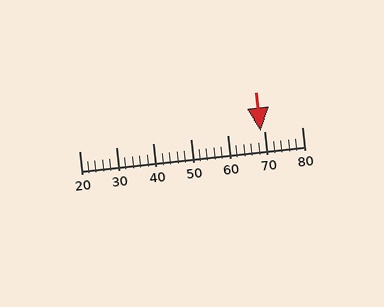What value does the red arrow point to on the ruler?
The red arrow points to approximately 69.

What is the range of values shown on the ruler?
The ruler shows values from 20 to 80.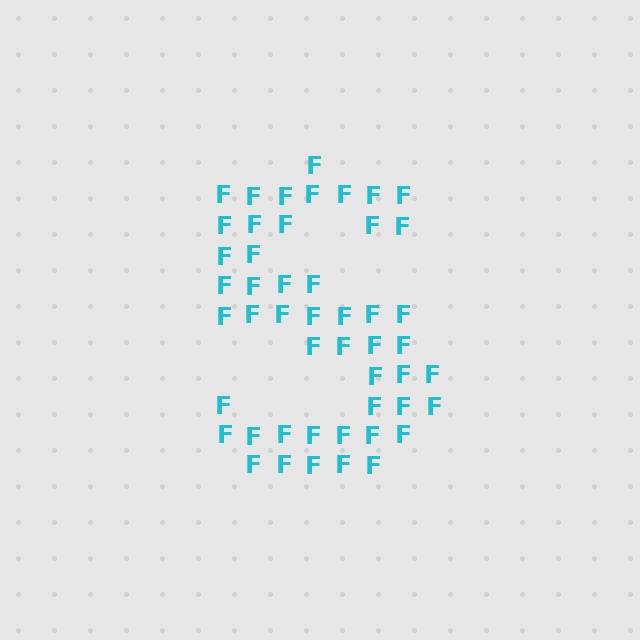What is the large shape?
The large shape is the letter S.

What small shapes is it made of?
It is made of small letter F's.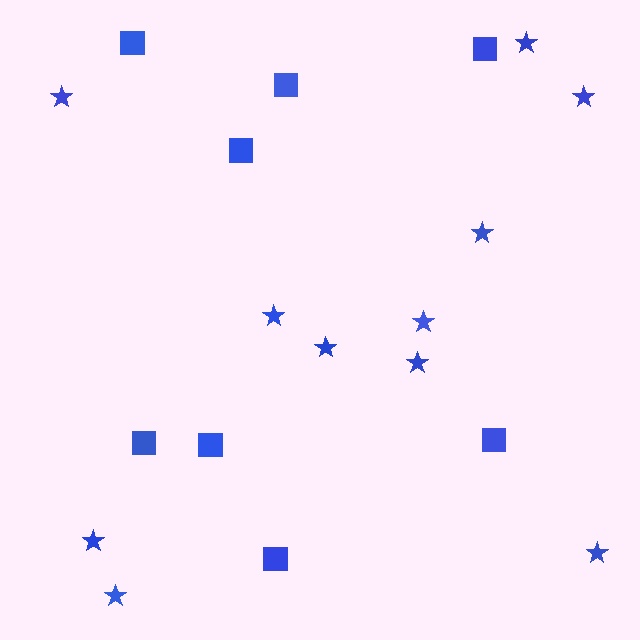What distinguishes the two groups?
There are 2 groups: one group of stars (11) and one group of squares (8).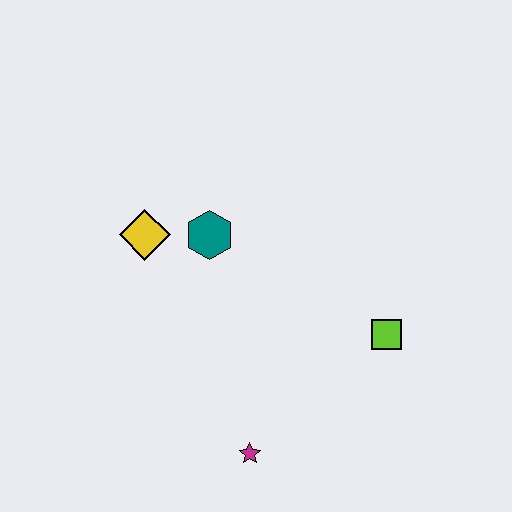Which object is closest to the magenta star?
The lime square is closest to the magenta star.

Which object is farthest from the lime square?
The yellow diamond is farthest from the lime square.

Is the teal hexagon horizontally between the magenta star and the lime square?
No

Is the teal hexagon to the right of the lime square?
No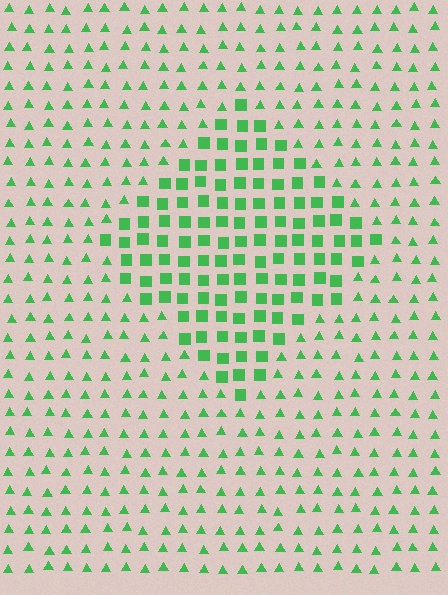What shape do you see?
I see a diamond.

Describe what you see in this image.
The image is filled with small green elements arranged in a uniform grid. A diamond-shaped region contains squares, while the surrounding area contains triangles. The boundary is defined purely by the change in element shape.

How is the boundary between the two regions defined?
The boundary is defined by a change in element shape: squares inside vs. triangles outside. All elements share the same color and spacing.